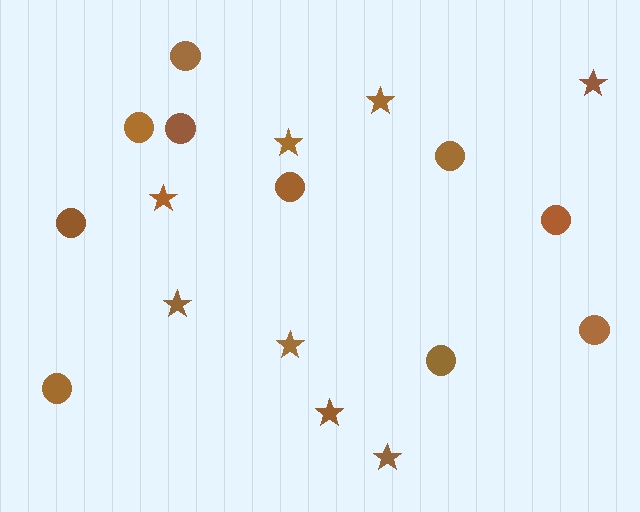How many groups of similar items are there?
There are 2 groups: one group of circles (10) and one group of stars (8).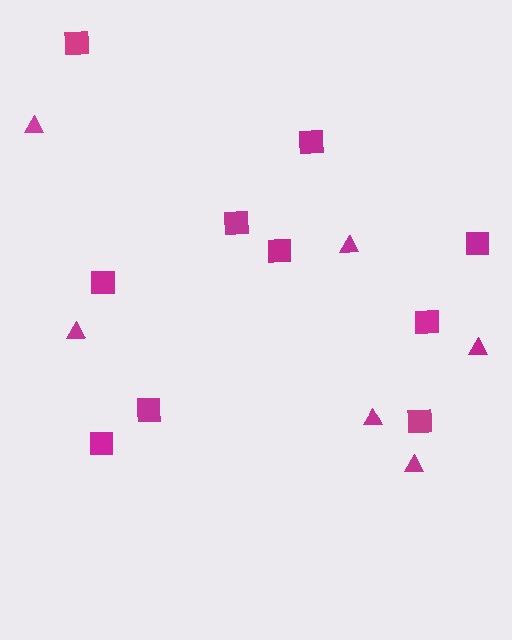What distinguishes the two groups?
There are 2 groups: one group of squares (10) and one group of triangles (6).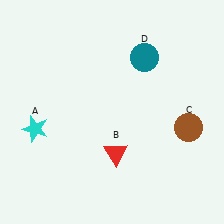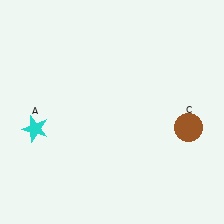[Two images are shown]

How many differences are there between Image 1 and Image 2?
There are 2 differences between the two images.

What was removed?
The red triangle (B), the teal circle (D) were removed in Image 2.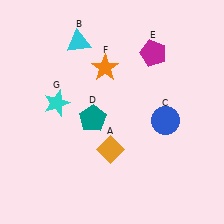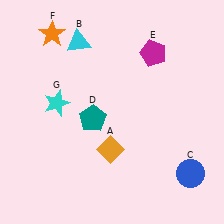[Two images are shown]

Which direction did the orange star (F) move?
The orange star (F) moved left.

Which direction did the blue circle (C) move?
The blue circle (C) moved down.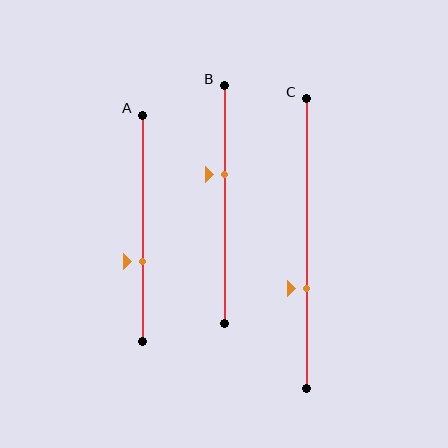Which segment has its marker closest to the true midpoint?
Segment B has its marker closest to the true midpoint.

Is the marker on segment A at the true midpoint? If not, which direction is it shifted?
No, the marker on segment A is shifted downward by about 15% of the segment length.